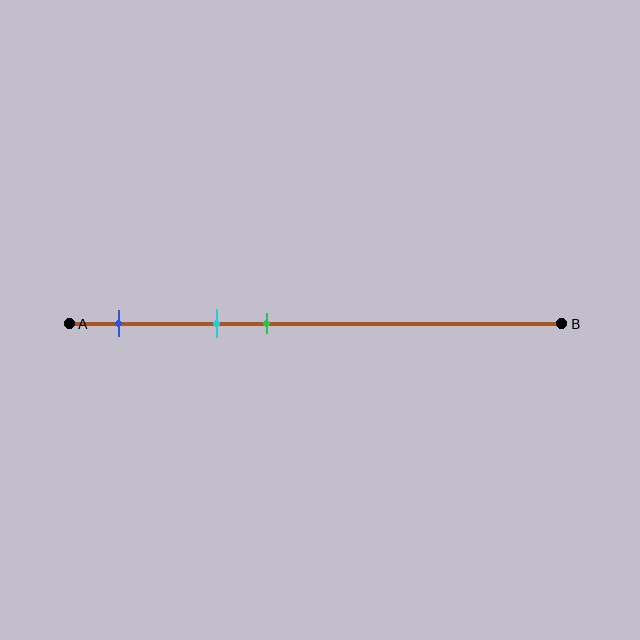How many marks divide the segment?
There are 3 marks dividing the segment.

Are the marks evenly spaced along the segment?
Yes, the marks are approximately evenly spaced.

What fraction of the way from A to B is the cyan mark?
The cyan mark is approximately 30% (0.3) of the way from A to B.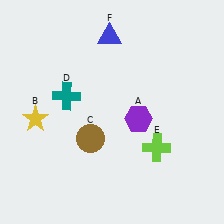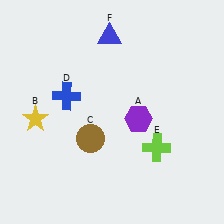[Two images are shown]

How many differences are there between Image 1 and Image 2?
There is 1 difference between the two images.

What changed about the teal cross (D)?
In Image 1, D is teal. In Image 2, it changed to blue.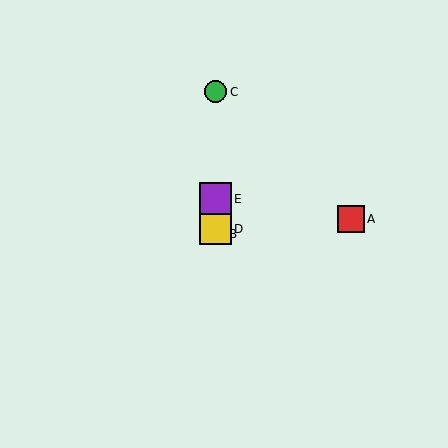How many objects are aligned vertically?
4 objects (B, C, D, E) are aligned vertically.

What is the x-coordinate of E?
Object E is at x≈216.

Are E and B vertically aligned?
Yes, both are at x≈216.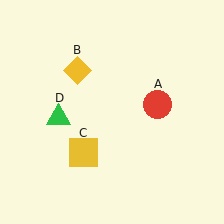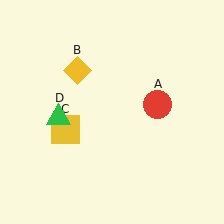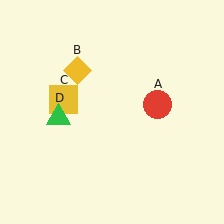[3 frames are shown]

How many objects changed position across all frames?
1 object changed position: yellow square (object C).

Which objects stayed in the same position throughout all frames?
Red circle (object A) and yellow diamond (object B) and green triangle (object D) remained stationary.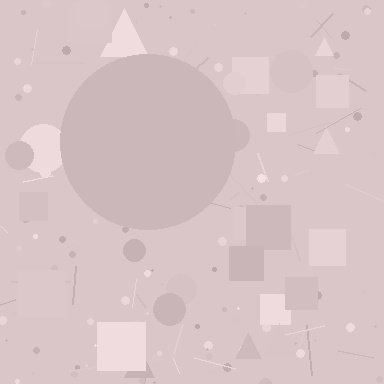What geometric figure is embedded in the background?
A circle is embedded in the background.